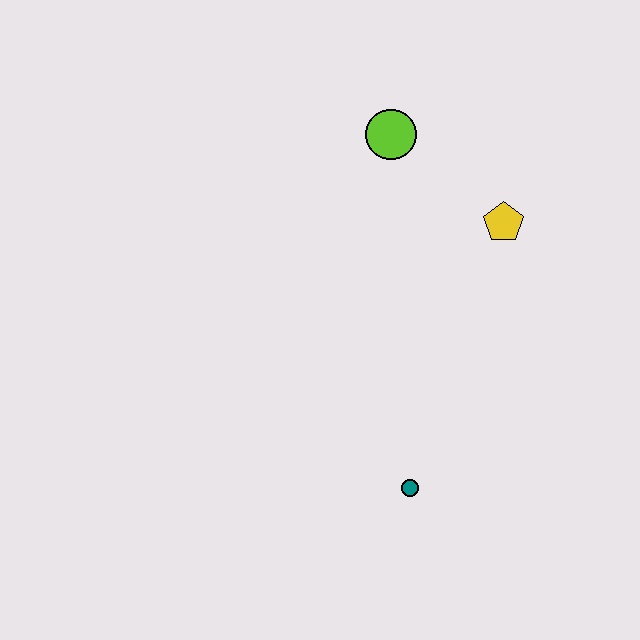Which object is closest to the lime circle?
The yellow pentagon is closest to the lime circle.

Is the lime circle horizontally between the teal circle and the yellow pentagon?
No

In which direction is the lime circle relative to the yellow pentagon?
The lime circle is to the left of the yellow pentagon.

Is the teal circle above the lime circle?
No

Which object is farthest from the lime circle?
The teal circle is farthest from the lime circle.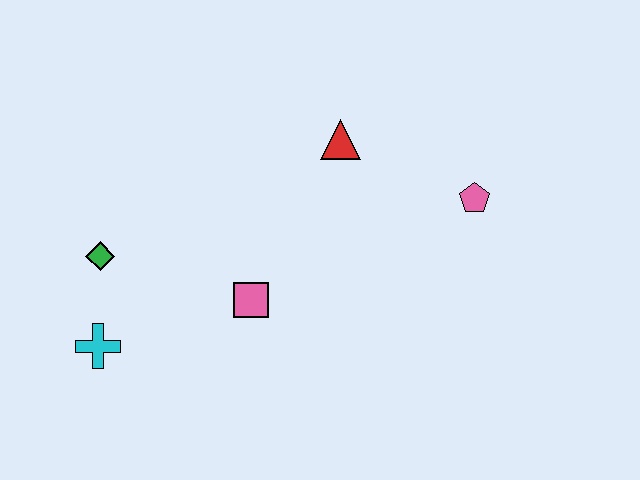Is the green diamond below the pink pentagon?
Yes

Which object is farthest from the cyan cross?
The pink pentagon is farthest from the cyan cross.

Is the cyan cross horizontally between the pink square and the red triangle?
No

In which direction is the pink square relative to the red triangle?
The pink square is below the red triangle.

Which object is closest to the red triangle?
The pink pentagon is closest to the red triangle.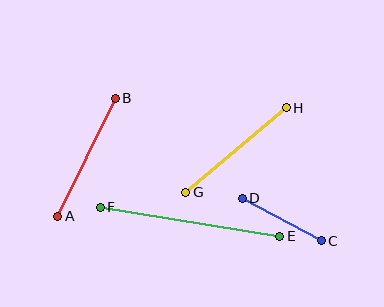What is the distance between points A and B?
The distance is approximately 131 pixels.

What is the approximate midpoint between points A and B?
The midpoint is at approximately (87, 157) pixels.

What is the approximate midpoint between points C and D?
The midpoint is at approximately (282, 219) pixels.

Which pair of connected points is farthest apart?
Points E and F are farthest apart.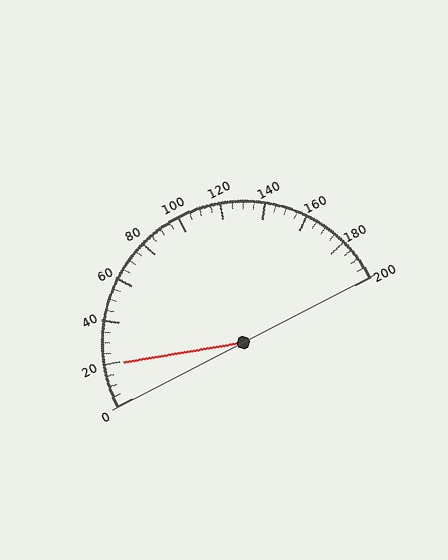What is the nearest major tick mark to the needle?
The nearest major tick mark is 20.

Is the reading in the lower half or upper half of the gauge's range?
The reading is in the lower half of the range (0 to 200).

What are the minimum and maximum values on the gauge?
The gauge ranges from 0 to 200.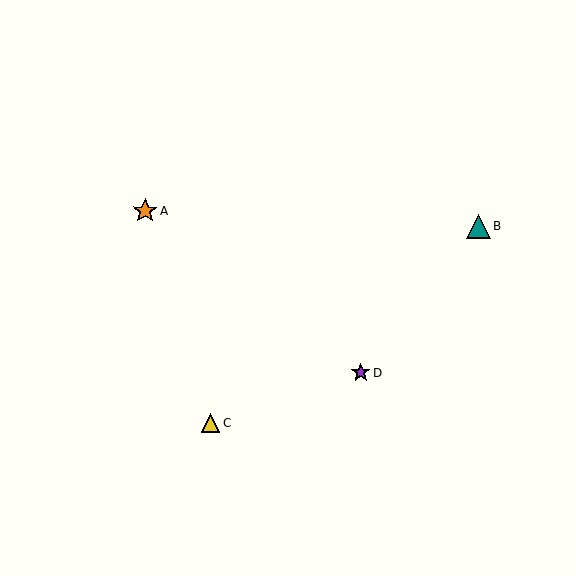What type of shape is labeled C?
Shape C is a yellow triangle.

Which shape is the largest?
The orange star (labeled A) is the largest.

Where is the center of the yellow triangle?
The center of the yellow triangle is at (210, 423).